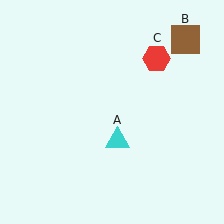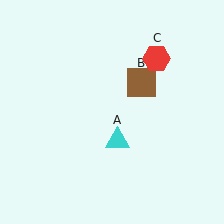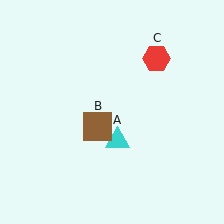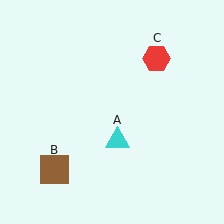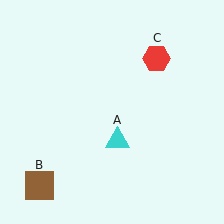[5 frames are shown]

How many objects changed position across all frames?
1 object changed position: brown square (object B).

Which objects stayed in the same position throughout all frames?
Cyan triangle (object A) and red hexagon (object C) remained stationary.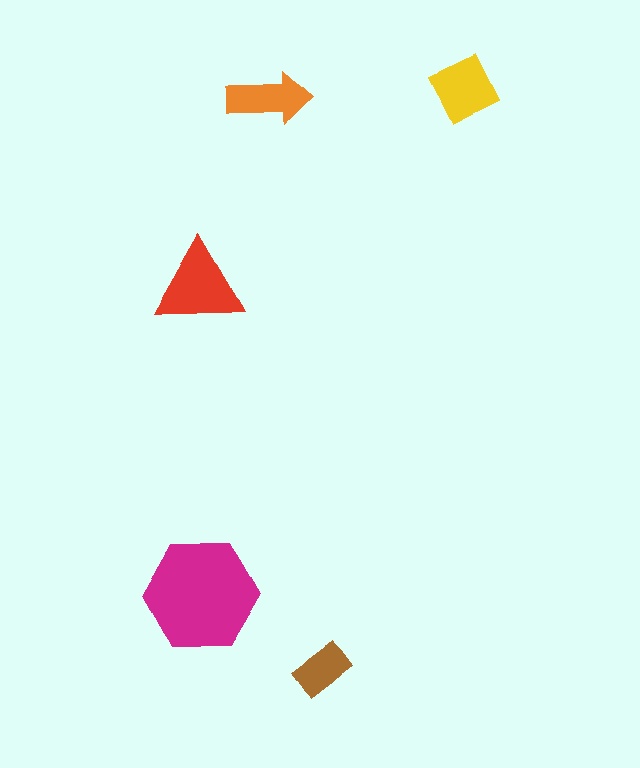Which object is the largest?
The magenta hexagon.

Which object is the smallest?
The brown rectangle.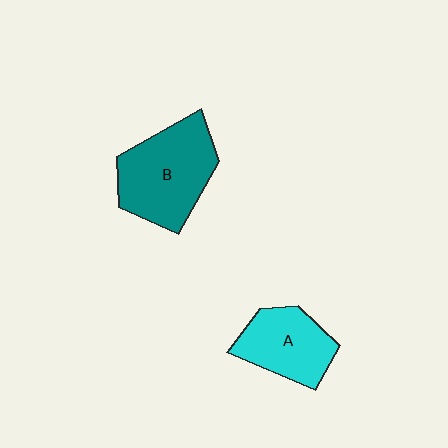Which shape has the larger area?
Shape B (teal).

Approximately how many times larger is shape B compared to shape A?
Approximately 1.4 times.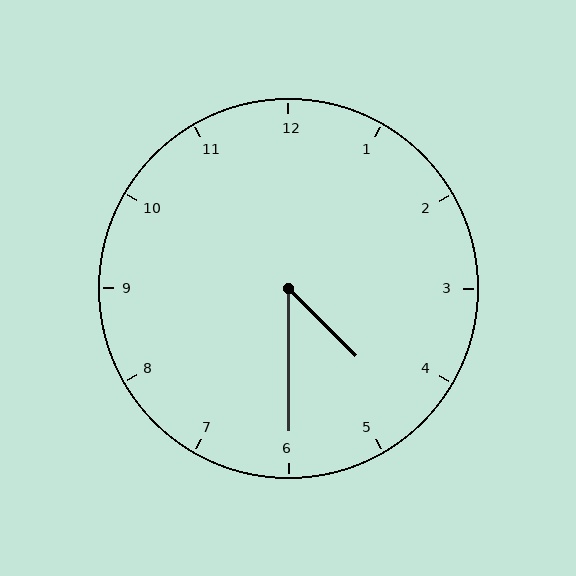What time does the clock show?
4:30.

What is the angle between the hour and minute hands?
Approximately 45 degrees.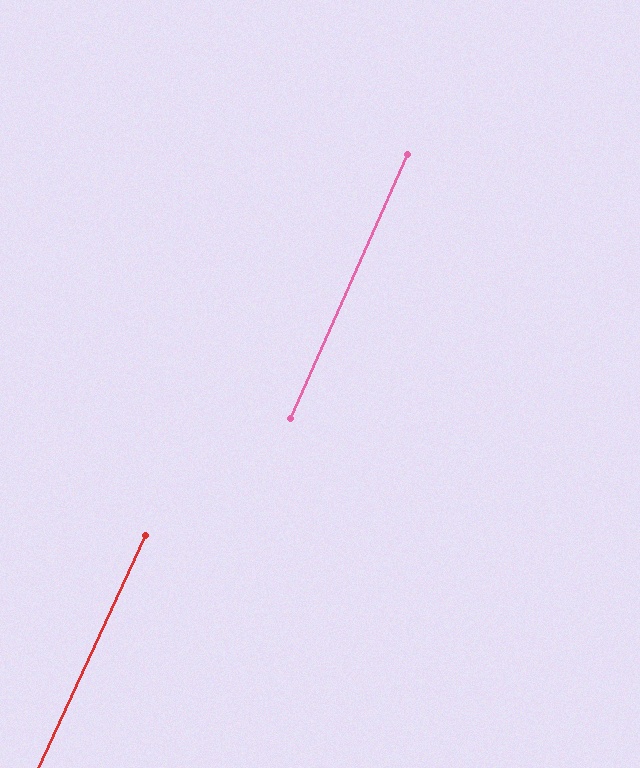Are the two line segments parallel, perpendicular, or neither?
Parallel — their directions differ by only 0.7°.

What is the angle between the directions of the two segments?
Approximately 1 degree.